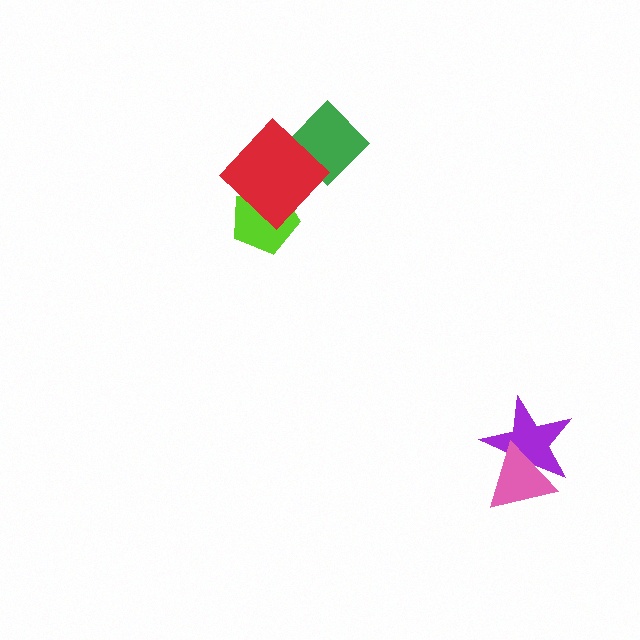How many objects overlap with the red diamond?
2 objects overlap with the red diamond.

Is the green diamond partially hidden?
Yes, it is partially covered by another shape.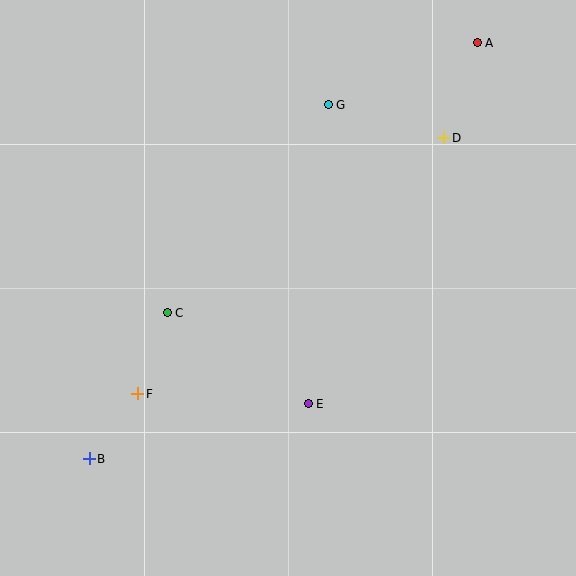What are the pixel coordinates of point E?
Point E is at (308, 404).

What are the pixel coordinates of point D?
Point D is at (444, 138).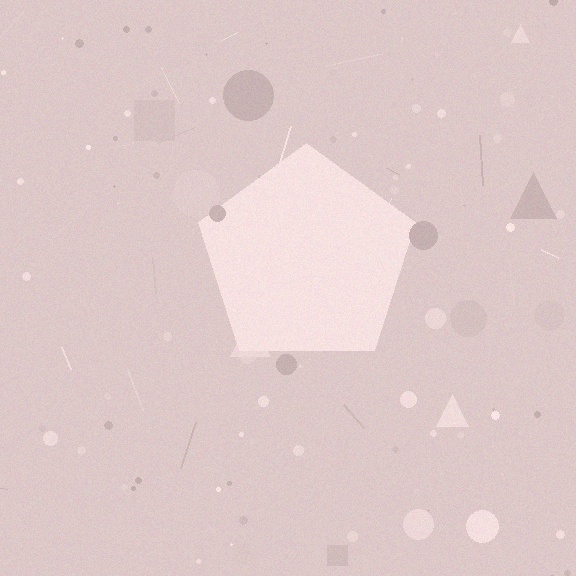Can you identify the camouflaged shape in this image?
The camouflaged shape is a pentagon.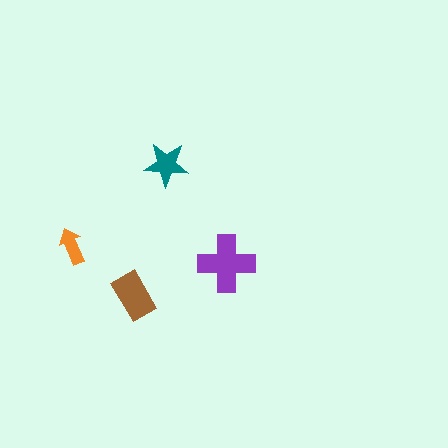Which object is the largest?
The purple cross.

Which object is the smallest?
The orange arrow.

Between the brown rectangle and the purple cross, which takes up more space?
The purple cross.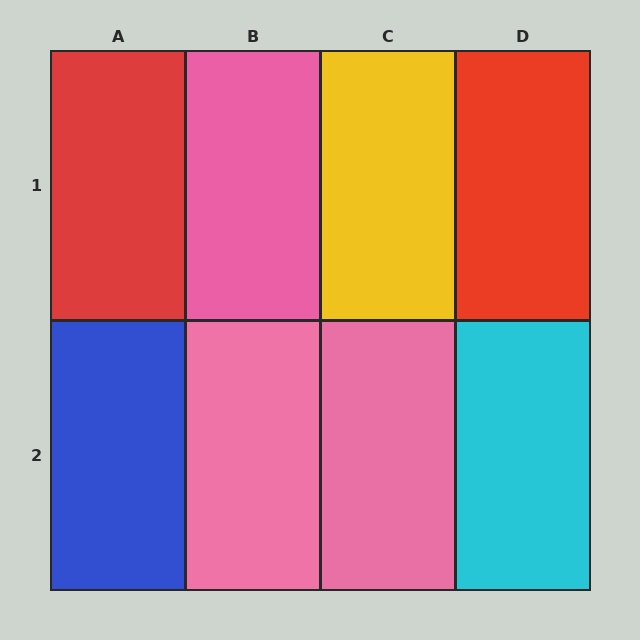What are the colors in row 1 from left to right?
Red, pink, yellow, red.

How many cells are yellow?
1 cell is yellow.